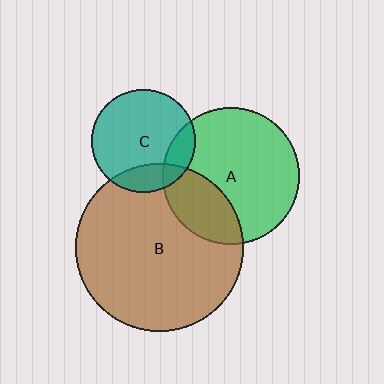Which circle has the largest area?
Circle B (brown).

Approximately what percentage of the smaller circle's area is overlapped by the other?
Approximately 20%.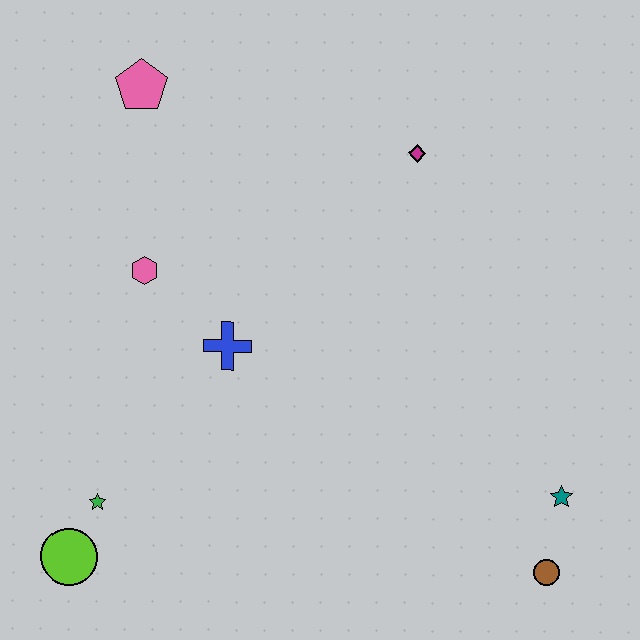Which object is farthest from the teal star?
The pink pentagon is farthest from the teal star.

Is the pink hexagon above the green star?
Yes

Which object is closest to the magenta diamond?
The blue cross is closest to the magenta diamond.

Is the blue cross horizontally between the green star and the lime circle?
No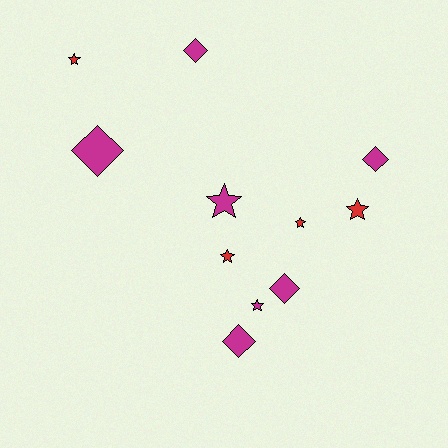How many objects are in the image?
There are 11 objects.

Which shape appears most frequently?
Star, with 6 objects.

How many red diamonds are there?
There are no red diamonds.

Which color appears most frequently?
Magenta, with 7 objects.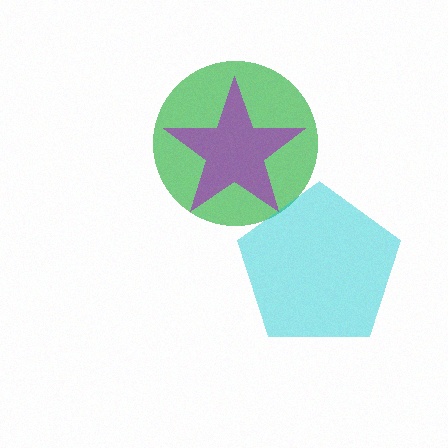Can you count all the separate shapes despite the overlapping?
Yes, there are 3 separate shapes.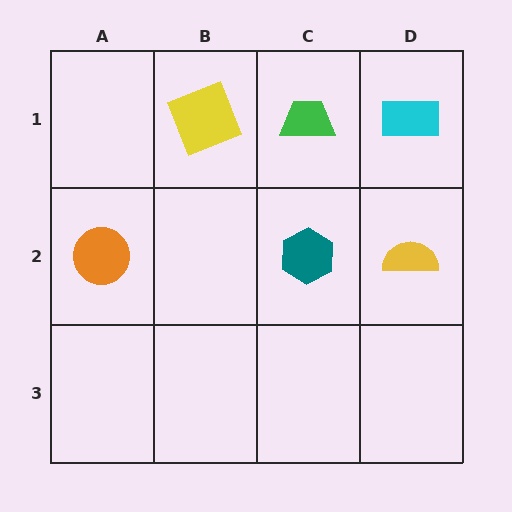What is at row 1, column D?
A cyan rectangle.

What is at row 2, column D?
A yellow semicircle.